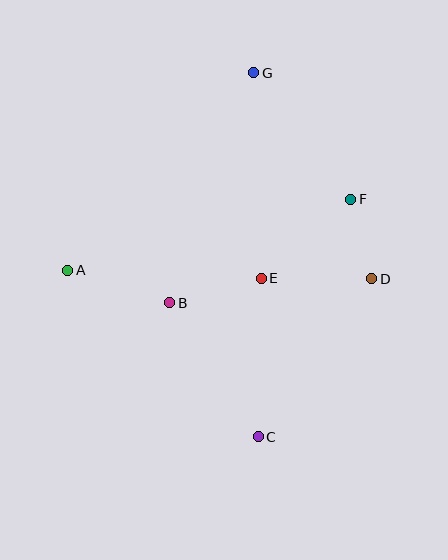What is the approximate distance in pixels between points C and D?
The distance between C and D is approximately 194 pixels.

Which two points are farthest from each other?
Points C and G are farthest from each other.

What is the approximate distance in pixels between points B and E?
The distance between B and E is approximately 95 pixels.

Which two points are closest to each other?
Points D and F are closest to each other.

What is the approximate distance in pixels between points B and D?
The distance between B and D is approximately 203 pixels.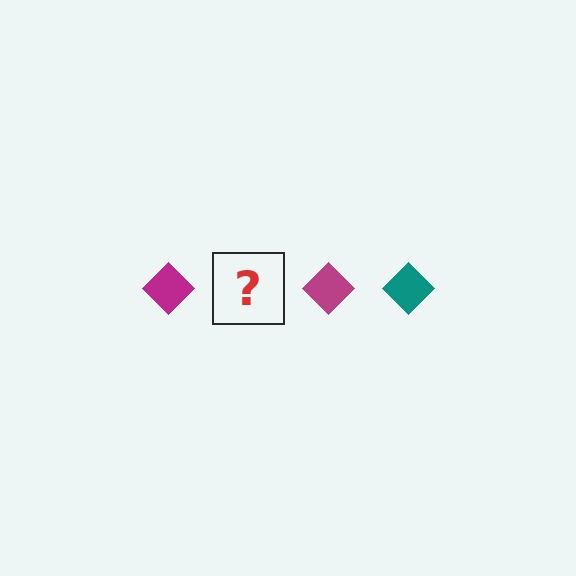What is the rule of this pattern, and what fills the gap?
The rule is that the pattern cycles through magenta, teal diamonds. The gap should be filled with a teal diamond.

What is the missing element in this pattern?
The missing element is a teal diamond.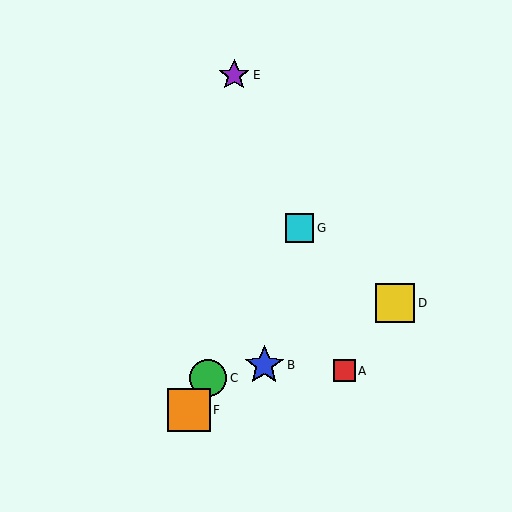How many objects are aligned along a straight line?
3 objects (C, F, G) are aligned along a straight line.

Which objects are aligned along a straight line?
Objects C, F, G are aligned along a straight line.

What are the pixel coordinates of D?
Object D is at (395, 303).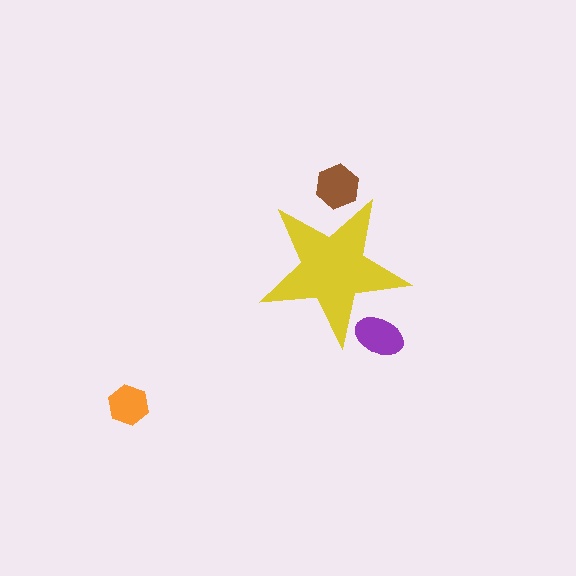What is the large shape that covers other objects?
A yellow star.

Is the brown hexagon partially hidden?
Yes, the brown hexagon is partially hidden behind the yellow star.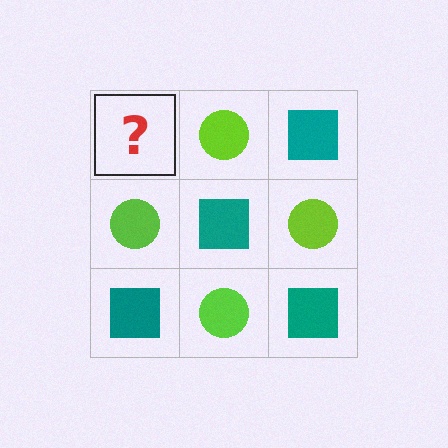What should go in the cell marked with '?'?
The missing cell should contain a teal square.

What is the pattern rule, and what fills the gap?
The rule is that it alternates teal square and lime circle in a checkerboard pattern. The gap should be filled with a teal square.